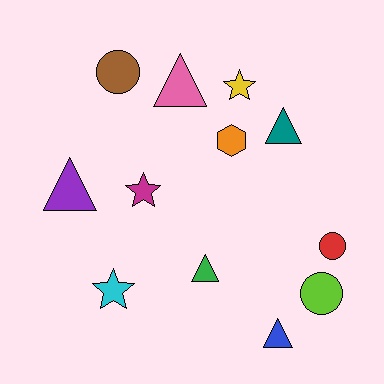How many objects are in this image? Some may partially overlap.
There are 12 objects.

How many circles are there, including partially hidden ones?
There are 3 circles.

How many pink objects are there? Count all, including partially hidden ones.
There is 1 pink object.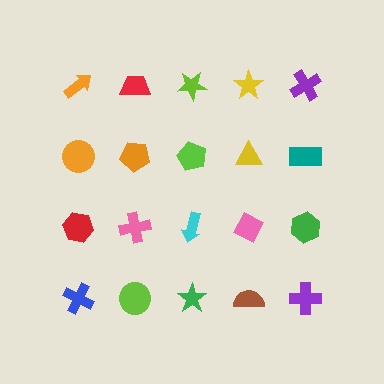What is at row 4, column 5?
A purple cross.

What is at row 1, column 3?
A lime star.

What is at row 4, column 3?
A green star.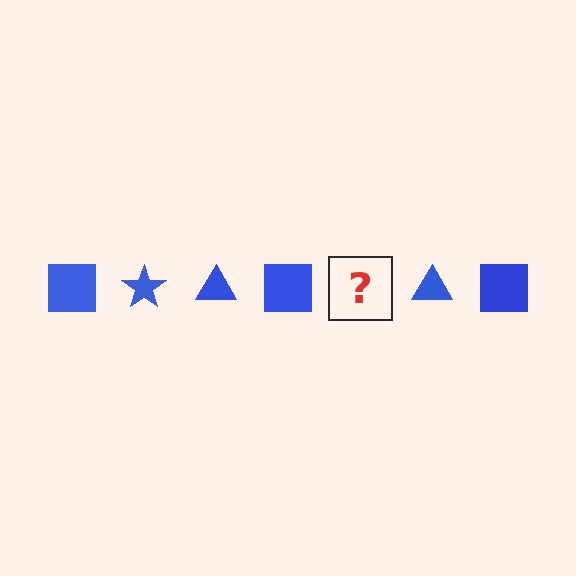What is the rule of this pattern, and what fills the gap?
The rule is that the pattern cycles through square, star, triangle shapes in blue. The gap should be filled with a blue star.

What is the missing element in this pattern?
The missing element is a blue star.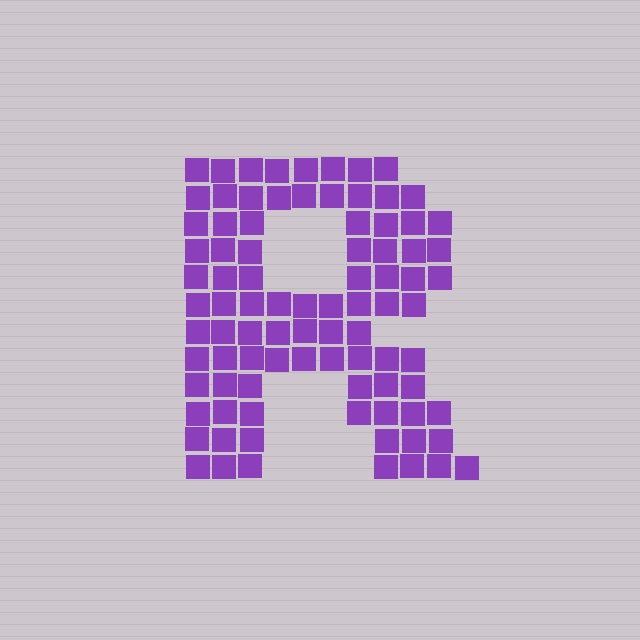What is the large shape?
The large shape is the letter R.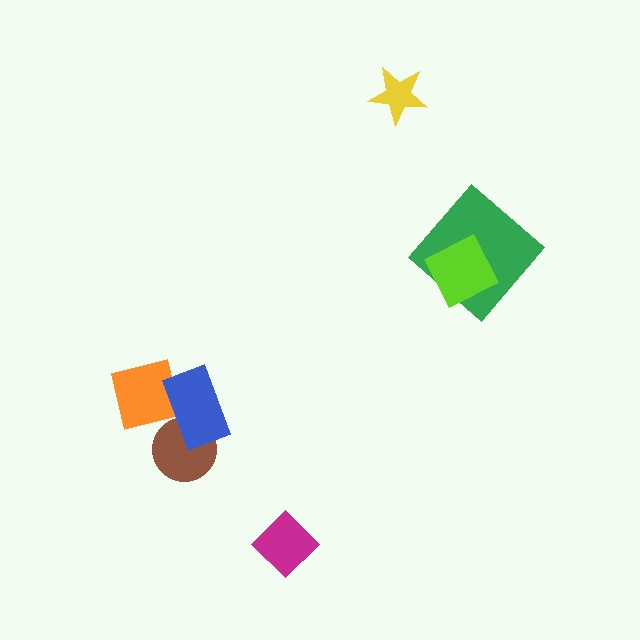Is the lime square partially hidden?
No, no other shape covers it.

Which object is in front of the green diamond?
The lime square is in front of the green diamond.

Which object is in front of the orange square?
The blue rectangle is in front of the orange square.